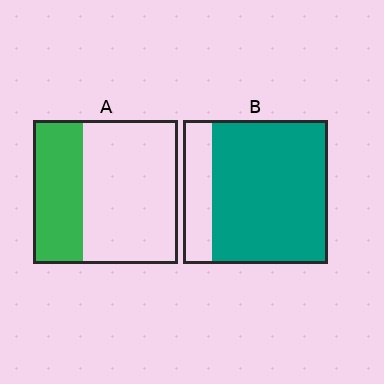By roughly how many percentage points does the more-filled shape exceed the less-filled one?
By roughly 45 percentage points (B over A).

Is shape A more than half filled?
No.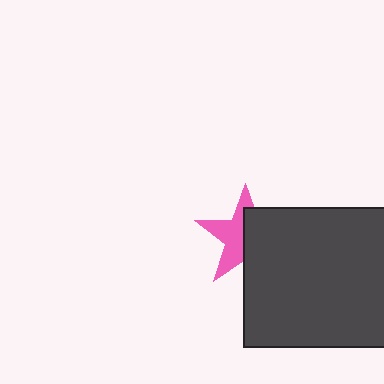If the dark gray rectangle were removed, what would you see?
You would see the complete pink star.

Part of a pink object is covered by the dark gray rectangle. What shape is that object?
It is a star.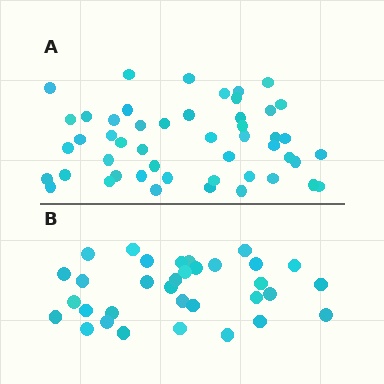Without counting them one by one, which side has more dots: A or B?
Region A (the top region) has more dots.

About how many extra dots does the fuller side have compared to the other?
Region A has approximately 15 more dots than region B.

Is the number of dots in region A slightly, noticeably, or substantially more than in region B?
Region A has substantially more. The ratio is roughly 1.5 to 1.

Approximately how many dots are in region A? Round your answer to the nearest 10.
About 50 dots. (The exact count is 49, which rounds to 50.)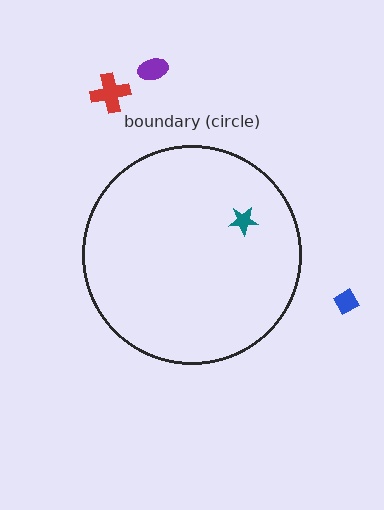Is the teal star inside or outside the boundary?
Inside.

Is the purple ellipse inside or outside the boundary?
Outside.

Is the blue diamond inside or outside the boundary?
Outside.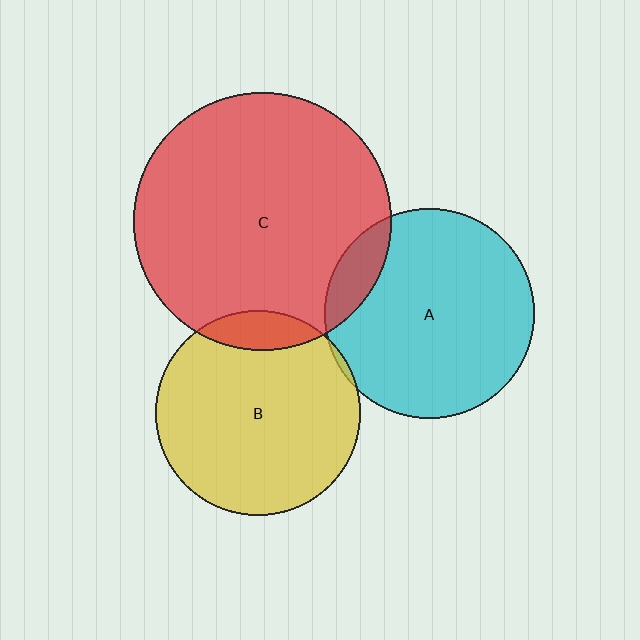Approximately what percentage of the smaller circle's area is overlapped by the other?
Approximately 5%.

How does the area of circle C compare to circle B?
Approximately 1.6 times.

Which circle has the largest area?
Circle C (red).